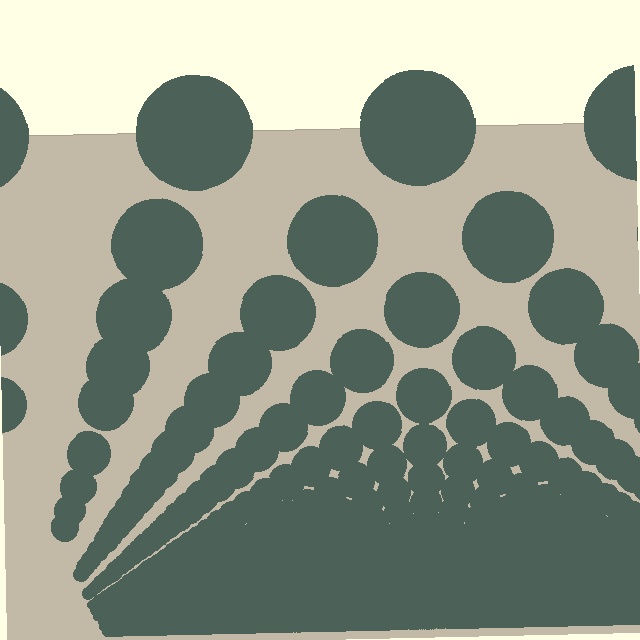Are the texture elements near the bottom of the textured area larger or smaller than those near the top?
Smaller. The gradient is inverted — elements near the bottom are smaller and denser.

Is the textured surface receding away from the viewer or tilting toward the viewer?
The surface appears to tilt toward the viewer. Texture elements get larger and sparser toward the top.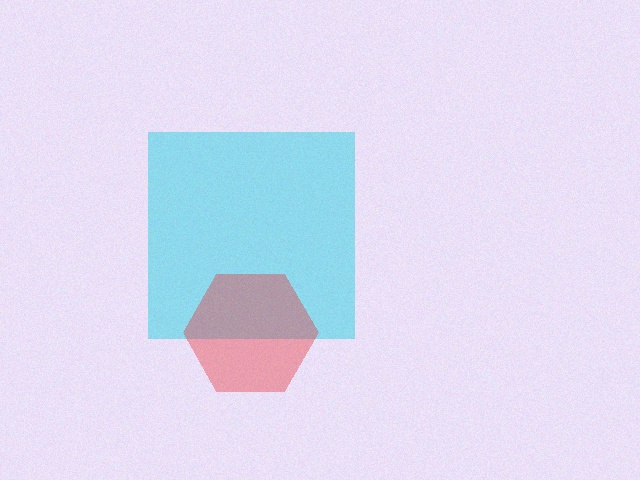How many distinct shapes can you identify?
There are 2 distinct shapes: a cyan square, a red hexagon.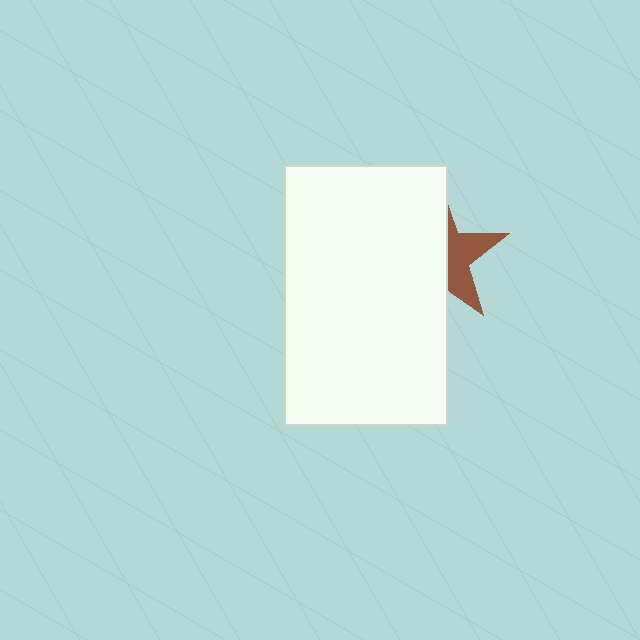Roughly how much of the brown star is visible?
A small part of it is visible (roughly 39%).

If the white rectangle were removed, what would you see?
You would see the complete brown star.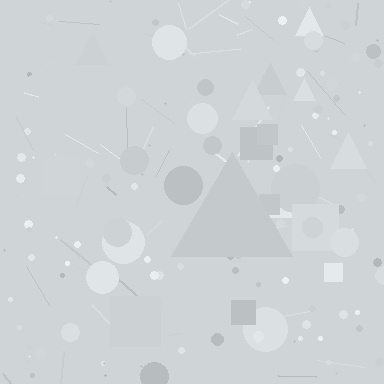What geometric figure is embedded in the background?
A triangle is embedded in the background.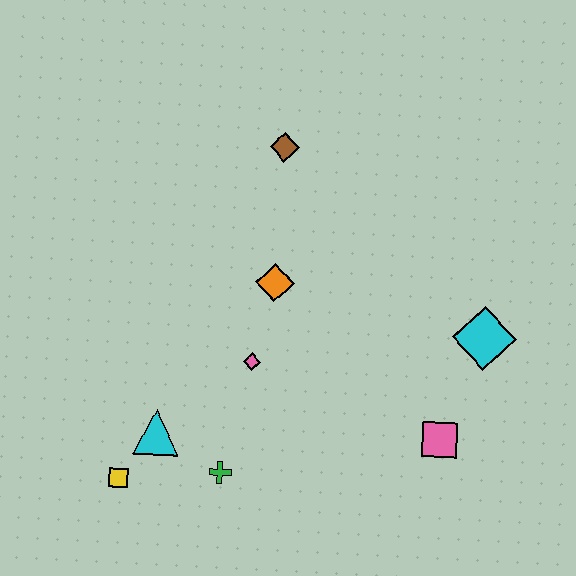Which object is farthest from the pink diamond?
The cyan diamond is farthest from the pink diamond.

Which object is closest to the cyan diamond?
The pink square is closest to the cyan diamond.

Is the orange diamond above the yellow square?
Yes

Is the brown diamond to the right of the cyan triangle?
Yes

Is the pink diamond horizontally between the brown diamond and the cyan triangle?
Yes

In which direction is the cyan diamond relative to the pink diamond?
The cyan diamond is to the right of the pink diamond.